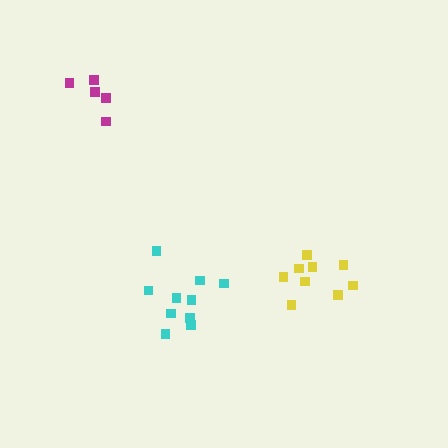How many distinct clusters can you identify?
There are 3 distinct clusters.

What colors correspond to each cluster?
The clusters are colored: yellow, magenta, cyan.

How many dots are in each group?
Group 1: 9 dots, Group 2: 5 dots, Group 3: 10 dots (24 total).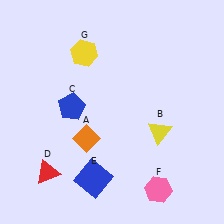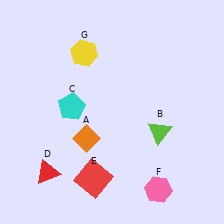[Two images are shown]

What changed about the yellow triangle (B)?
In Image 1, B is yellow. In Image 2, it changed to lime.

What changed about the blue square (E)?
In Image 1, E is blue. In Image 2, it changed to red.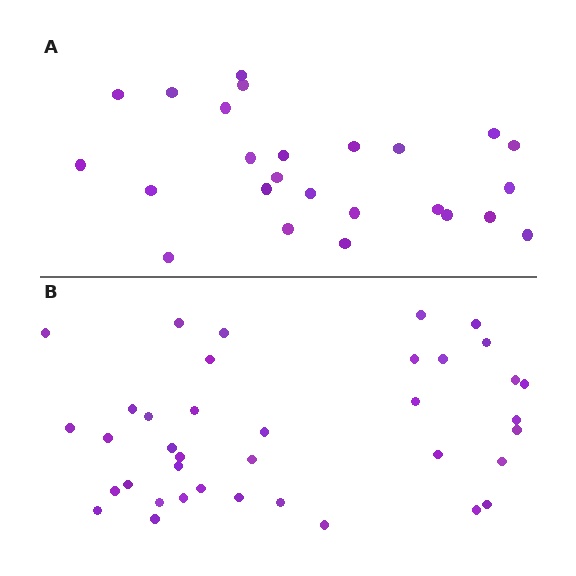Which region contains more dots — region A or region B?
Region B (the bottom region) has more dots.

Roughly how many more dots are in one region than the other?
Region B has approximately 15 more dots than region A.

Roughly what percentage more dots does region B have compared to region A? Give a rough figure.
About 50% more.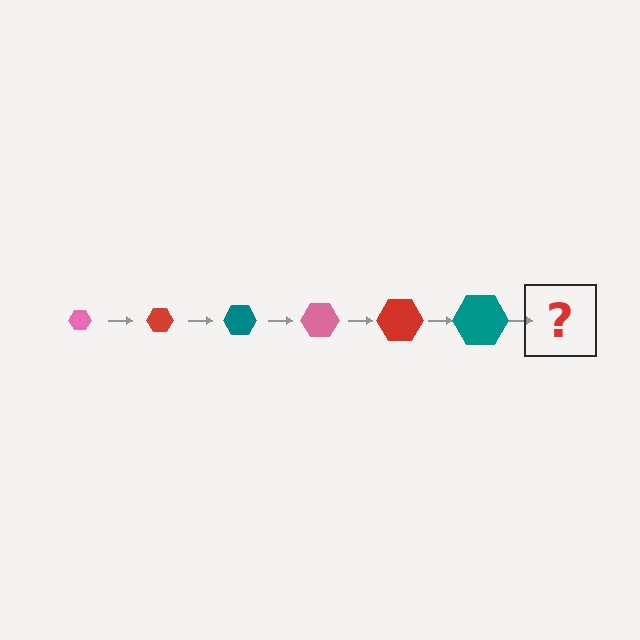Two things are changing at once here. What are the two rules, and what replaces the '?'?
The two rules are that the hexagon grows larger each step and the color cycles through pink, red, and teal. The '?' should be a pink hexagon, larger than the previous one.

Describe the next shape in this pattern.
It should be a pink hexagon, larger than the previous one.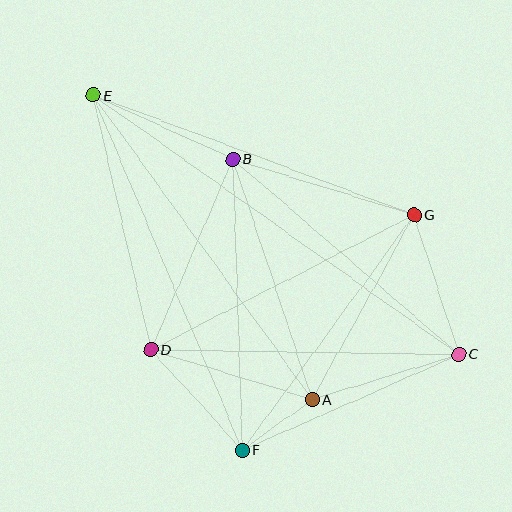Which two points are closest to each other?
Points A and F are closest to each other.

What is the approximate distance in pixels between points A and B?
The distance between A and B is approximately 253 pixels.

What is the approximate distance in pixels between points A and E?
The distance between A and E is approximately 375 pixels.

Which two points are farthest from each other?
Points C and E are farthest from each other.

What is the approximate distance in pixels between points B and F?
The distance between B and F is approximately 291 pixels.